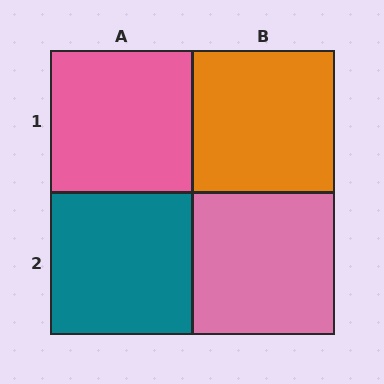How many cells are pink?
2 cells are pink.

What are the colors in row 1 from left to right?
Pink, orange.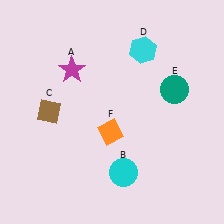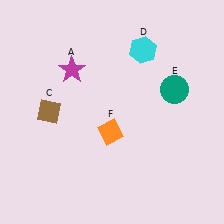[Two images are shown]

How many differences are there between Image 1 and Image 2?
There is 1 difference between the two images.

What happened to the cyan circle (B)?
The cyan circle (B) was removed in Image 2. It was in the bottom-right area of Image 1.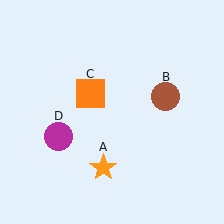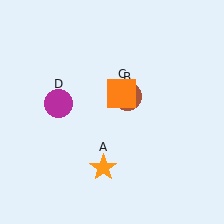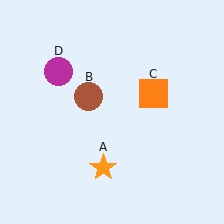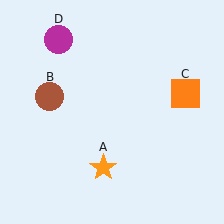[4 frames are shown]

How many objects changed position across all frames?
3 objects changed position: brown circle (object B), orange square (object C), magenta circle (object D).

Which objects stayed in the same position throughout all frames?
Orange star (object A) remained stationary.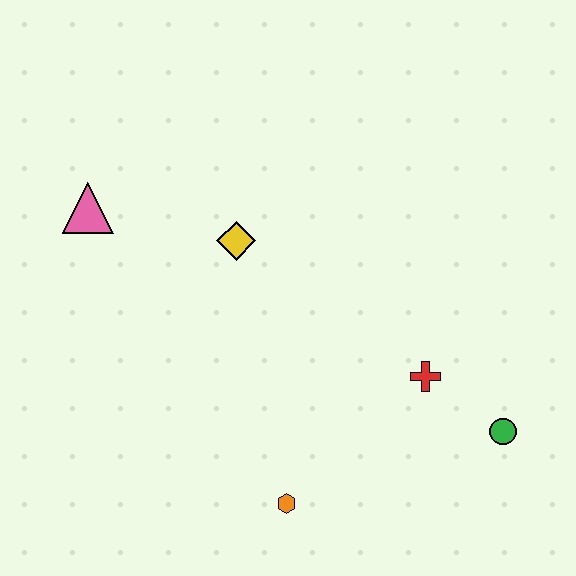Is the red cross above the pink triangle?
No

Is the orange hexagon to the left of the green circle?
Yes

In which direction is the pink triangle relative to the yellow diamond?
The pink triangle is to the left of the yellow diamond.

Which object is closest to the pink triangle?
The yellow diamond is closest to the pink triangle.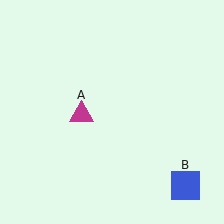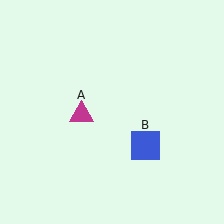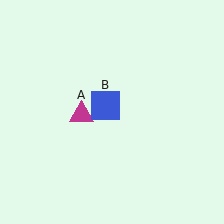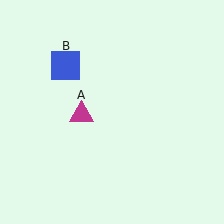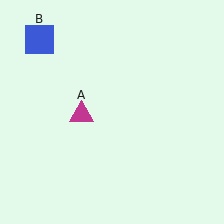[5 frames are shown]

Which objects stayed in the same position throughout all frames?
Magenta triangle (object A) remained stationary.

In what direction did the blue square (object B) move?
The blue square (object B) moved up and to the left.